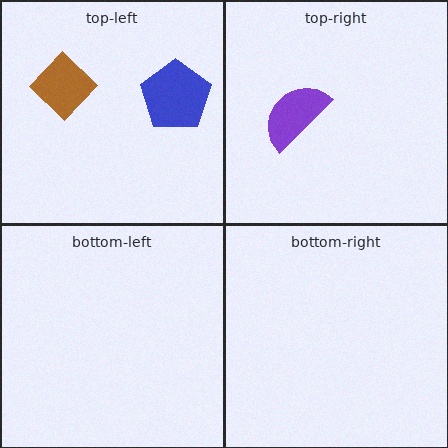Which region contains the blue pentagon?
The top-left region.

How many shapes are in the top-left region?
2.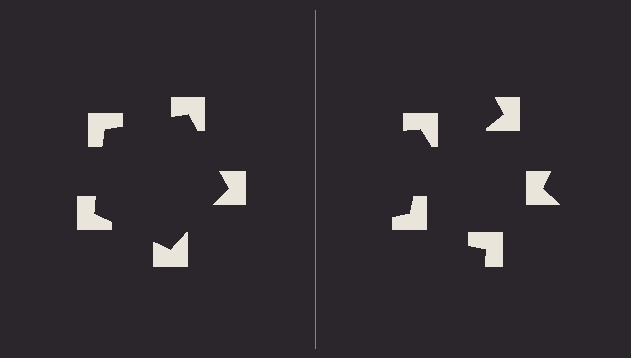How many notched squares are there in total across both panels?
10 — 5 on each side.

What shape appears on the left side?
An illusory pentagon.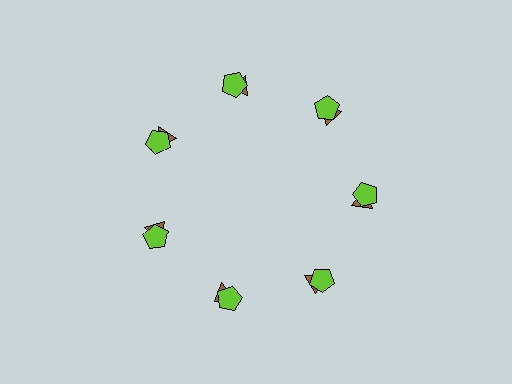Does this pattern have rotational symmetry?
Yes, this pattern has 7-fold rotational symmetry. It looks the same after rotating 51 degrees around the center.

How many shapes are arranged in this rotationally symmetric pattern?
There are 14 shapes, arranged in 7 groups of 2.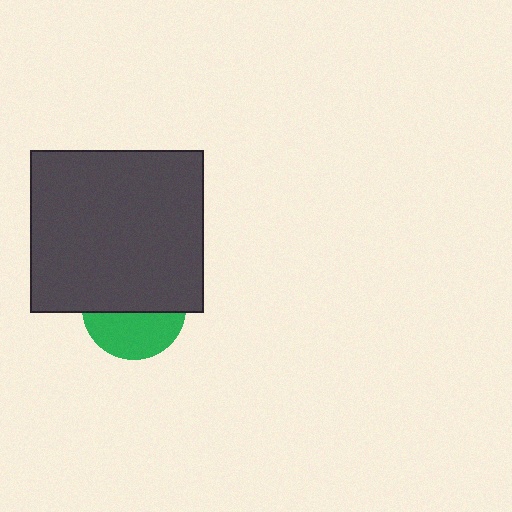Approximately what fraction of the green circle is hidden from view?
Roughly 57% of the green circle is hidden behind the dark gray rectangle.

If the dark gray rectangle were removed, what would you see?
You would see the complete green circle.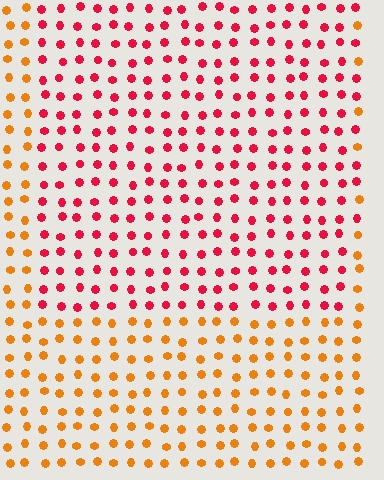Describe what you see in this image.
The image is filled with small orange elements in a uniform arrangement. A rectangle-shaped region is visible where the elements are tinted to a slightly different hue, forming a subtle color boundary.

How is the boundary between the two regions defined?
The boundary is defined purely by a slight shift in hue (about 45 degrees). Spacing, size, and orientation are identical on both sides.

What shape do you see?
I see a rectangle.